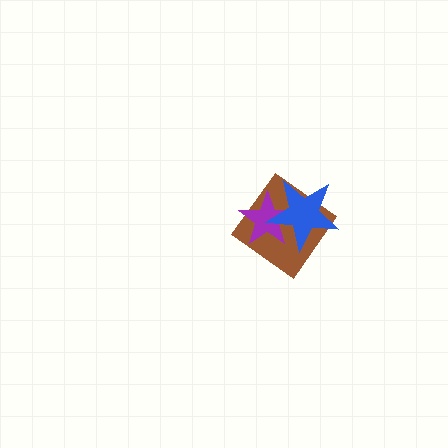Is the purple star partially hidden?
Yes, it is partially covered by another shape.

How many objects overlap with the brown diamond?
2 objects overlap with the brown diamond.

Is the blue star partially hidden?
No, no other shape covers it.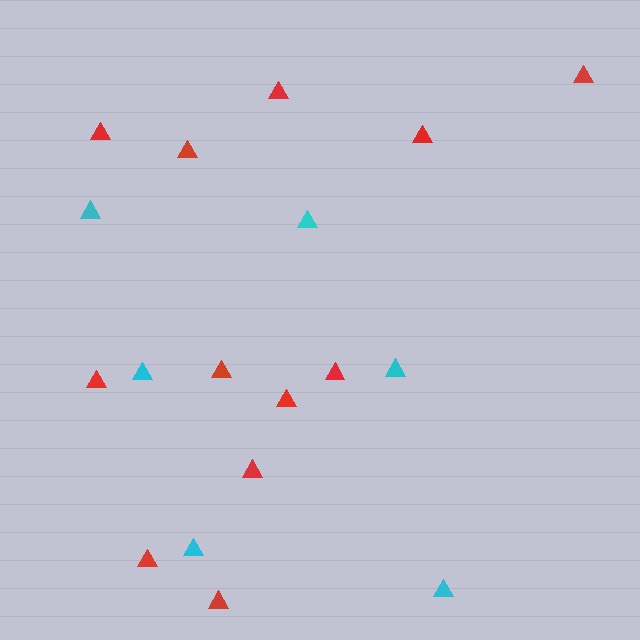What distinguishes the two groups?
There are 2 groups: one group of cyan triangles (6) and one group of red triangles (12).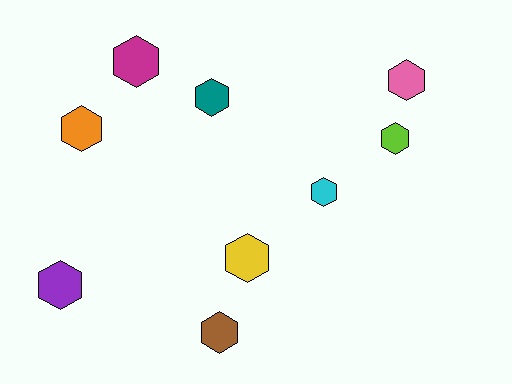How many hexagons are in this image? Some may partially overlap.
There are 9 hexagons.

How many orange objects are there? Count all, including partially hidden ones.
There is 1 orange object.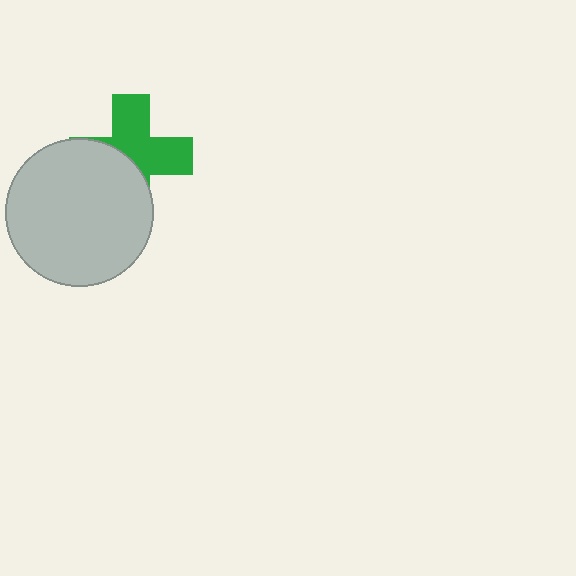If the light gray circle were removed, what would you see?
You would see the complete green cross.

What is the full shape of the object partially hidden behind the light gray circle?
The partially hidden object is a green cross.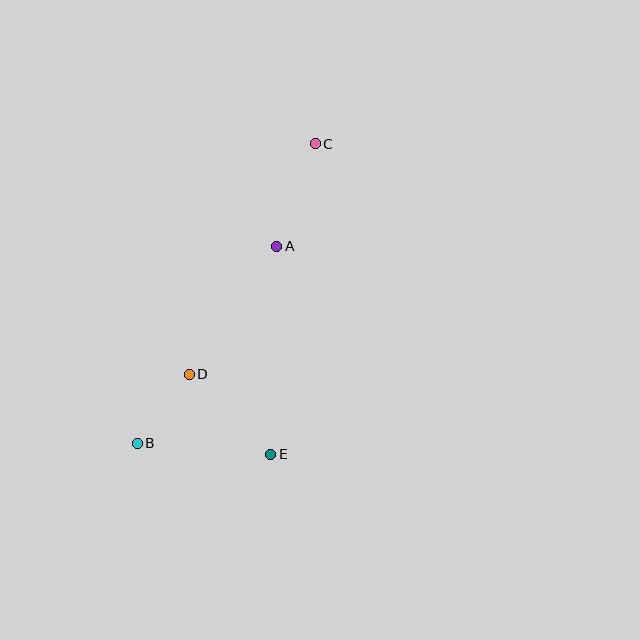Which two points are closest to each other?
Points B and D are closest to each other.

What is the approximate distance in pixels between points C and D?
The distance between C and D is approximately 263 pixels.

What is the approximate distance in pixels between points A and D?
The distance between A and D is approximately 155 pixels.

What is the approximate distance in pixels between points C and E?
The distance between C and E is approximately 313 pixels.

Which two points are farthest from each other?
Points B and C are farthest from each other.